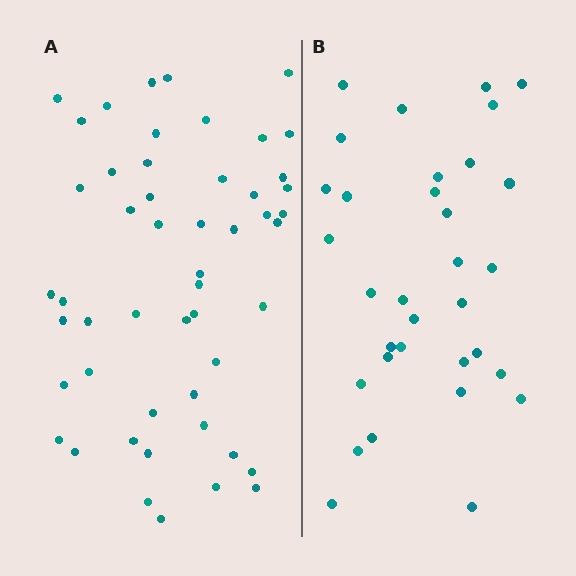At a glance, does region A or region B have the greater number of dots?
Region A (the left region) has more dots.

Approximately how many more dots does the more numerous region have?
Region A has approximately 20 more dots than region B.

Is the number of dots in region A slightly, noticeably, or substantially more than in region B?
Region A has substantially more. The ratio is roughly 1.5 to 1.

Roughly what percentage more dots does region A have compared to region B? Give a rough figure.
About 55% more.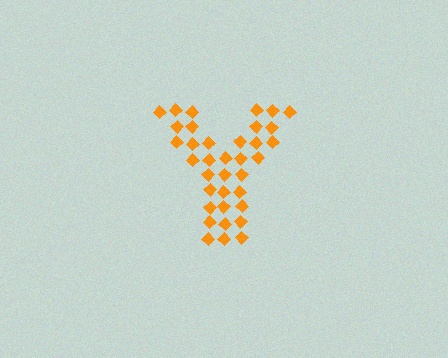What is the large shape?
The large shape is the letter Y.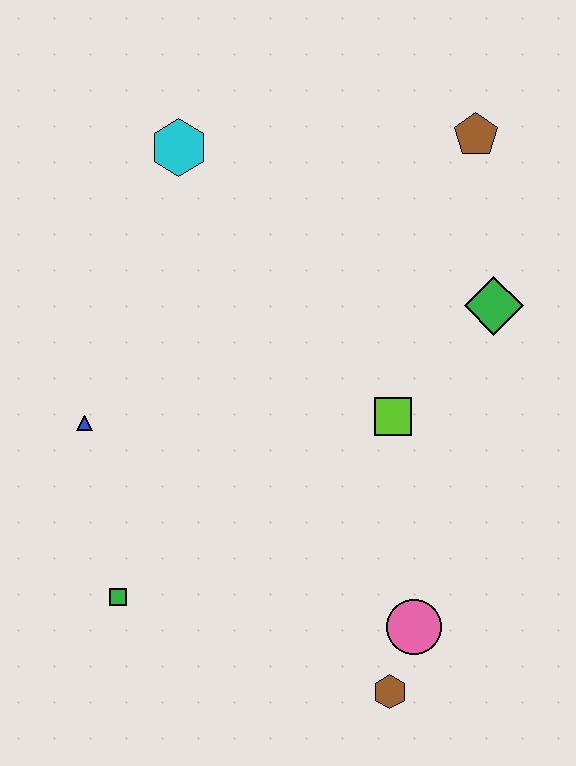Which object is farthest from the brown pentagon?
The green square is farthest from the brown pentagon.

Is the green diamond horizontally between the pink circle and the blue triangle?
No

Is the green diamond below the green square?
No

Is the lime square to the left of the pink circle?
Yes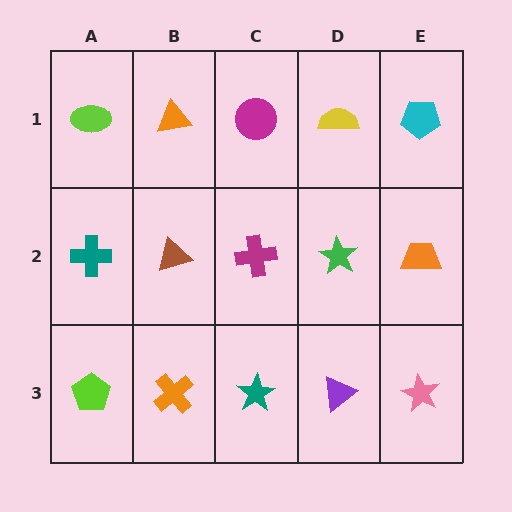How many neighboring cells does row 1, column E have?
2.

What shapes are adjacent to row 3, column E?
An orange trapezoid (row 2, column E), a purple triangle (row 3, column D).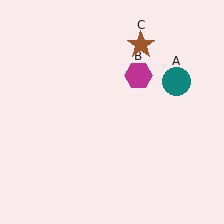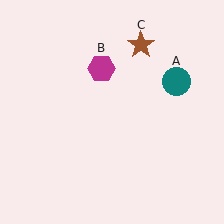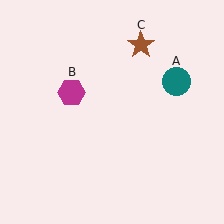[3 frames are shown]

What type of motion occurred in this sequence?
The magenta hexagon (object B) rotated counterclockwise around the center of the scene.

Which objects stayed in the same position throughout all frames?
Teal circle (object A) and brown star (object C) remained stationary.